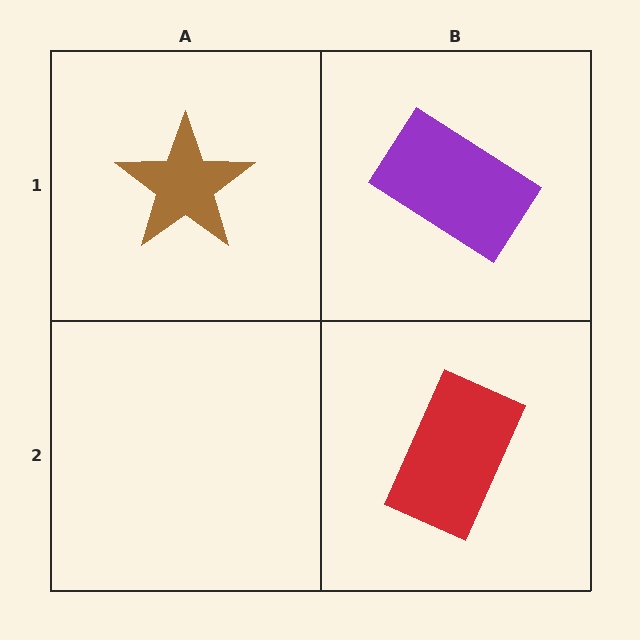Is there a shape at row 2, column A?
No, that cell is empty.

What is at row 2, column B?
A red rectangle.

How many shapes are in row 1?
2 shapes.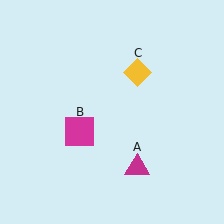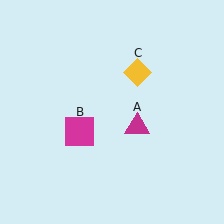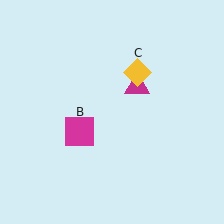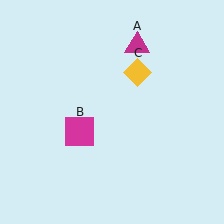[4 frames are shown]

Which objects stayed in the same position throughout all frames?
Magenta square (object B) and yellow diamond (object C) remained stationary.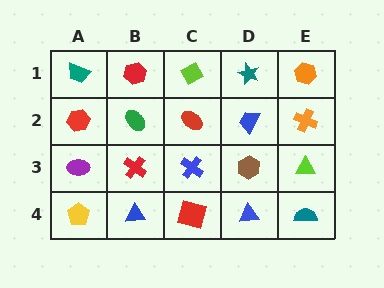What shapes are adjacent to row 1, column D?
A blue trapezoid (row 2, column D), a lime diamond (row 1, column C), an orange hexagon (row 1, column E).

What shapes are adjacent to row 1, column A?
A red hexagon (row 2, column A), a red hexagon (row 1, column B).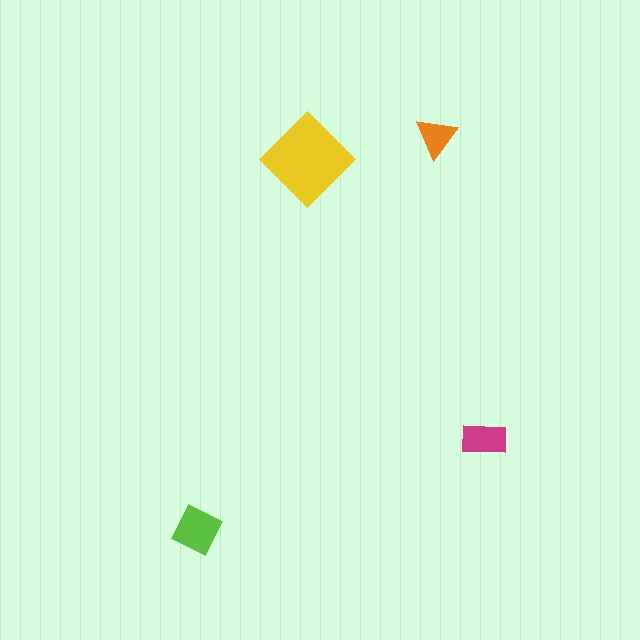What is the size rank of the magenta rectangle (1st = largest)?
3rd.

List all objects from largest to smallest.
The yellow diamond, the lime square, the magenta rectangle, the orange triangle.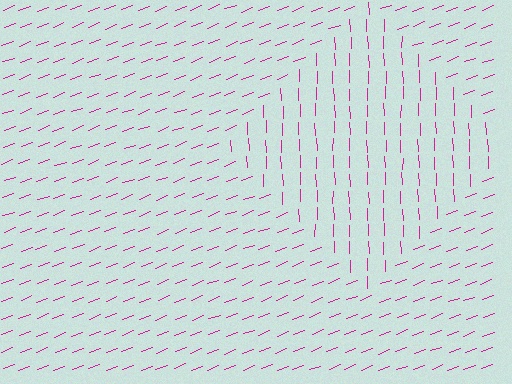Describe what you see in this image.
The image is filled with small magenta line segments. A diamond region in the image has lines oriented differently from the surrounding lines, creating a visible texture boundary.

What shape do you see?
I see a diamond.